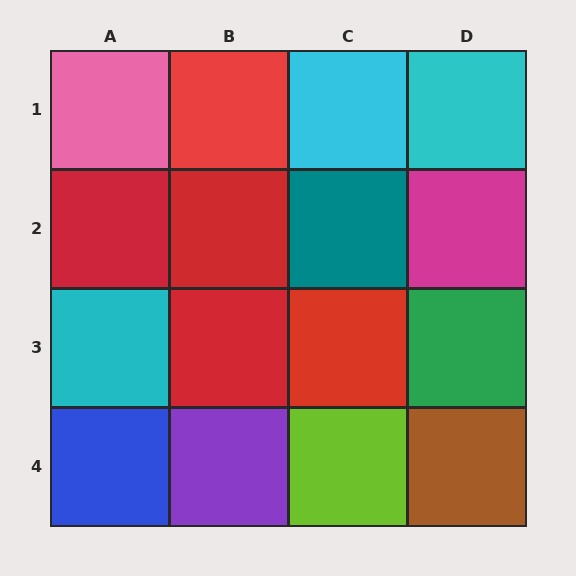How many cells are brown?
1 cell is brown.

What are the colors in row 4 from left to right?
Blue, purple, lime, brown.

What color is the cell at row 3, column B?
Red.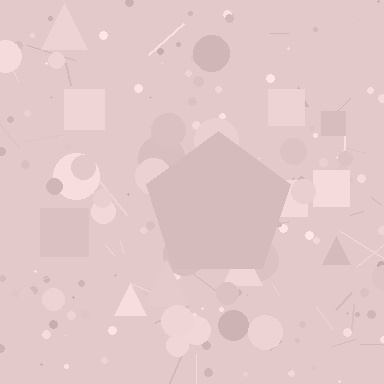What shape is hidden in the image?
A pentagon is hidden in the image.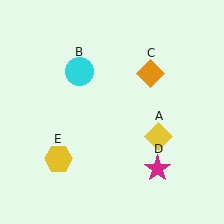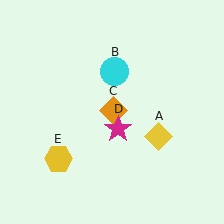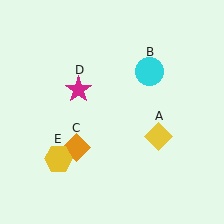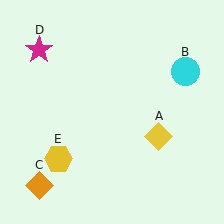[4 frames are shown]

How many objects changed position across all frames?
3 objects changed position: cyan circle (object B), orange diamond (object C), magenta star (object D).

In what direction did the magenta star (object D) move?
The magenta star (object D) moved up and to the left.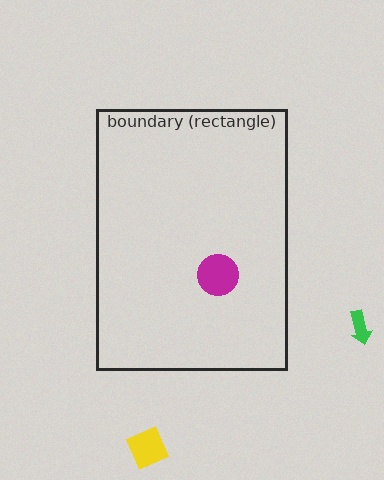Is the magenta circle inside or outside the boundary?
Inside.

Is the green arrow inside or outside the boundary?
Outside.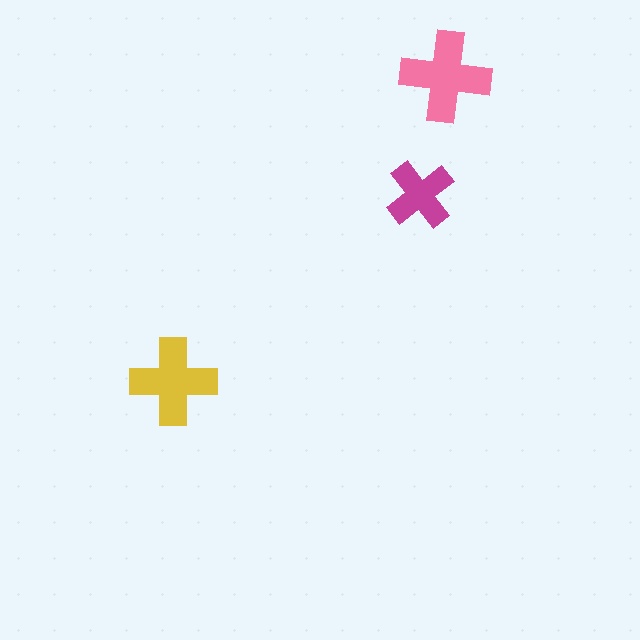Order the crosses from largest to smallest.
the pink one, the yellow one, the magenta one.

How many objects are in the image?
There are 3 objects in the image.